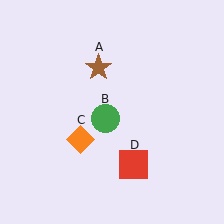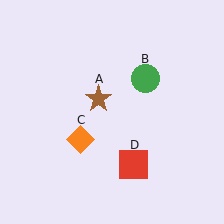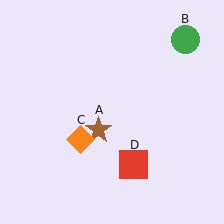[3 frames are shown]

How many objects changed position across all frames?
2 objects changed position: brown star (object A), green circle (object B).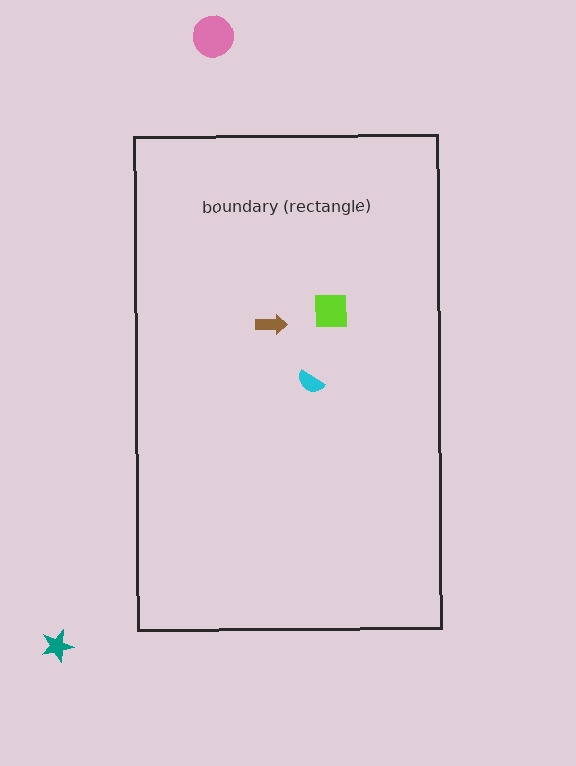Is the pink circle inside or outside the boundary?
Outside.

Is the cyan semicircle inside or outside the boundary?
Inside.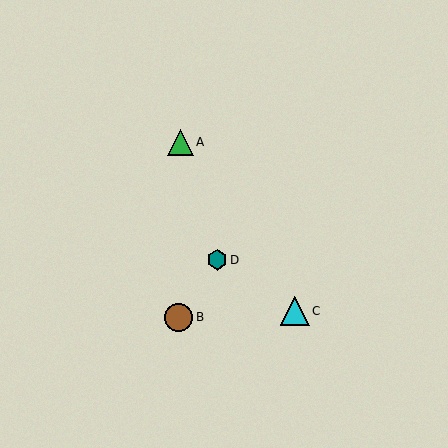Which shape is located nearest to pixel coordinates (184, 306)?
The brown circle (labeled B) at (179, 317) is nearest to that location.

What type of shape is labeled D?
Shape D is a teal hexagon.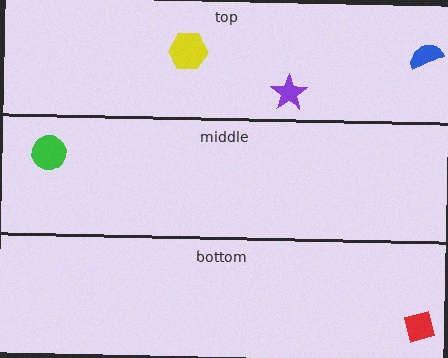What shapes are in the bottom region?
The red diamond.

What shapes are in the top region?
The purple star, the blue semicircle, the yellow hexagon.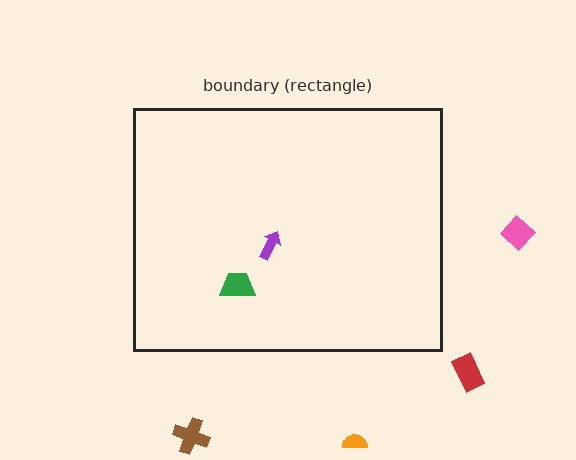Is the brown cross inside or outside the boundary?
Outside.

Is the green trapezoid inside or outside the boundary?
Inside.